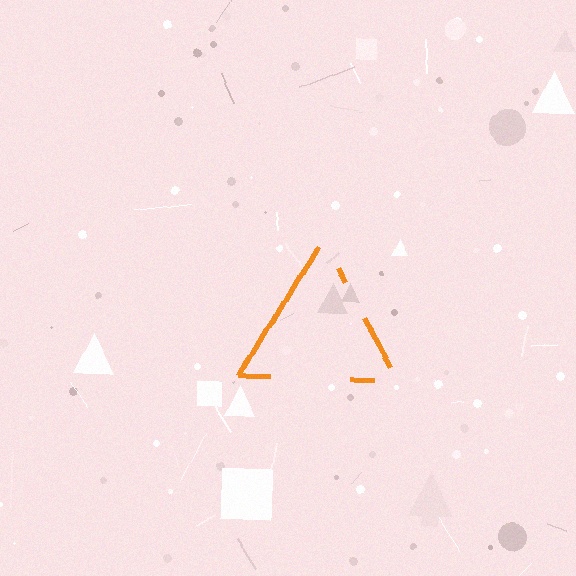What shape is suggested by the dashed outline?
The dashed outline suggests a triangle.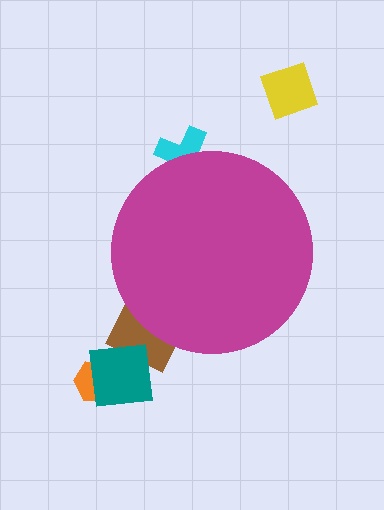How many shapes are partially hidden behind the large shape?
2 shapes are partially hidden.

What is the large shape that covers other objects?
A magenta circle.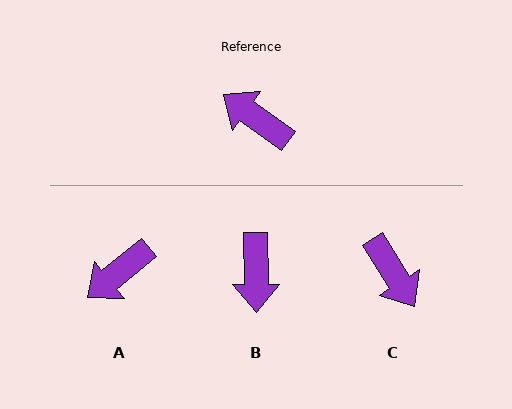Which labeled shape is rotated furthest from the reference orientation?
C, about 158 degrees away.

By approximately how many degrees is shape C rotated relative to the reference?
Approximately 158 degrees counter-clockwise.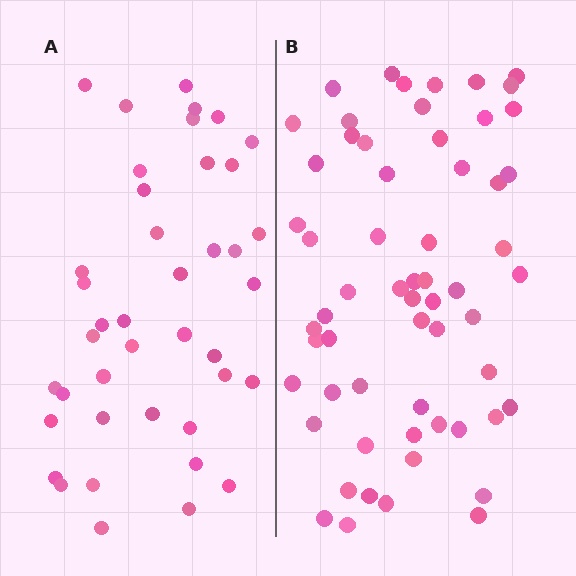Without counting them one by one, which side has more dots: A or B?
Region B (the right region) has more dots.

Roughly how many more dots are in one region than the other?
Region B has approximately 20 more dots than region A.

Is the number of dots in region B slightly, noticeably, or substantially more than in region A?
Region B has substantially more. The ratio is roughly 1.5 to 1.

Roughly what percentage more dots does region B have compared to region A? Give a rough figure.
About 45% more.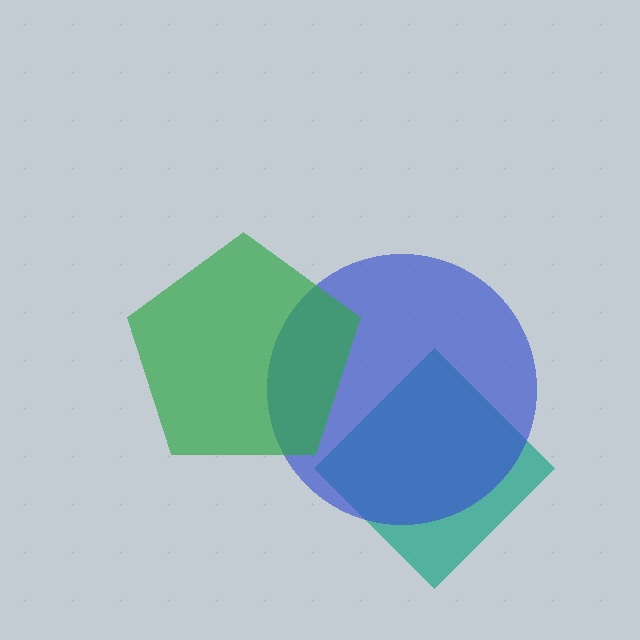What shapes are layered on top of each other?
The layered shapes are: a teal diamond, a blue circle, a green pentagon.